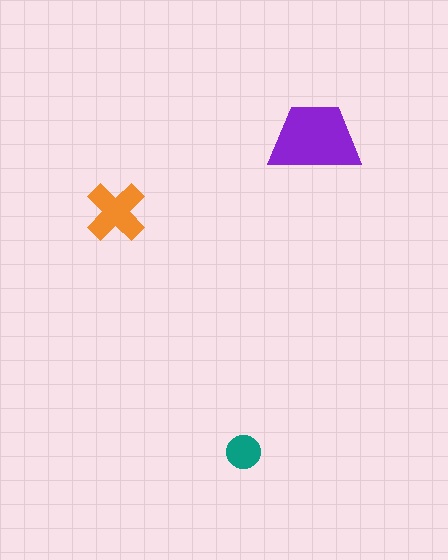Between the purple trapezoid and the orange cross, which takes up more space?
The purple trapezoid.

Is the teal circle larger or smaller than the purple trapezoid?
Smaller.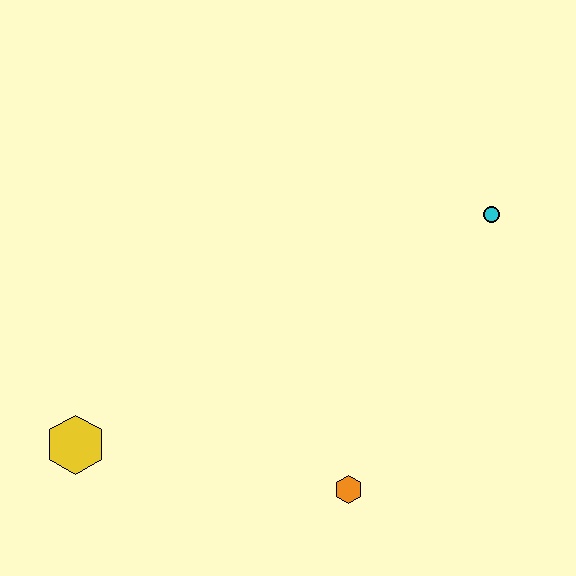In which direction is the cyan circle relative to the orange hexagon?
The cyan circle is above the orange hexagon.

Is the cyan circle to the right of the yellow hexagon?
Yes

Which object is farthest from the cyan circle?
The yellow hexagon is farthest from the cyan circle.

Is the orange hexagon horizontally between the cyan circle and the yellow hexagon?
Yes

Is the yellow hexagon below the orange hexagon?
No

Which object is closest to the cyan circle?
The orange hexagon is closest to the cyan circle.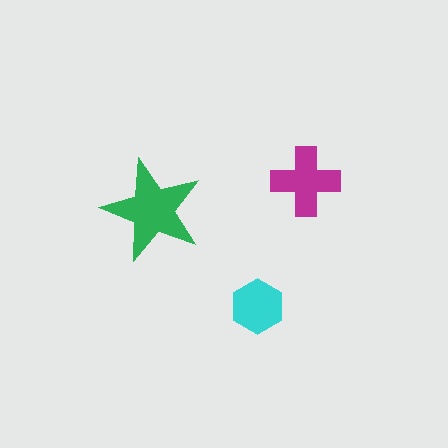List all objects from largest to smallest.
The green star, the magenta cross, the cyan hexagon.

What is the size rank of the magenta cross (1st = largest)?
2nd.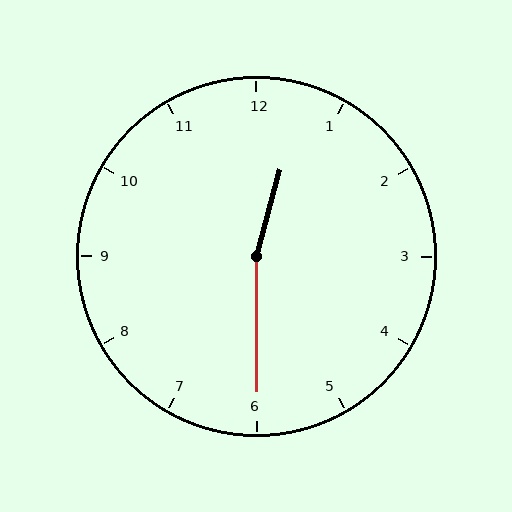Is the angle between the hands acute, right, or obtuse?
It is obtuse.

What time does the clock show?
12:30.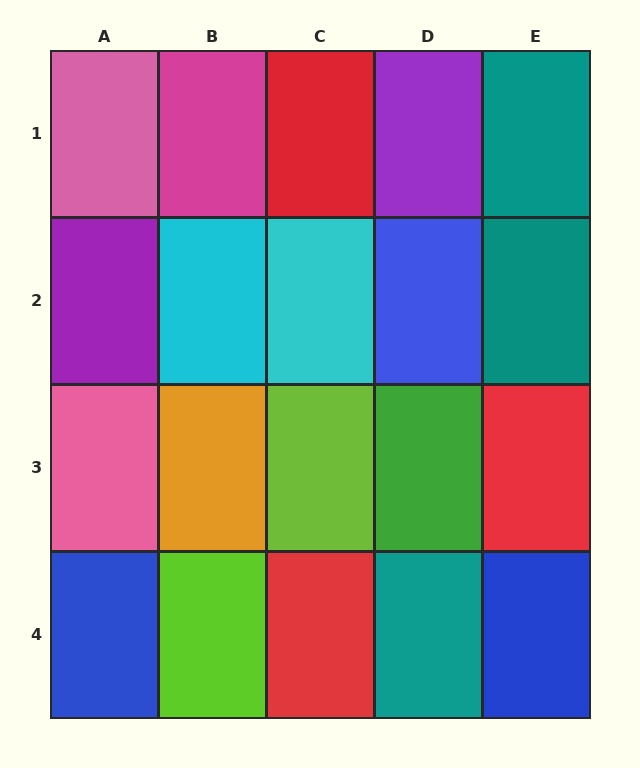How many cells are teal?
3 cells are teal.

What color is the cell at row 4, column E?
Blue.